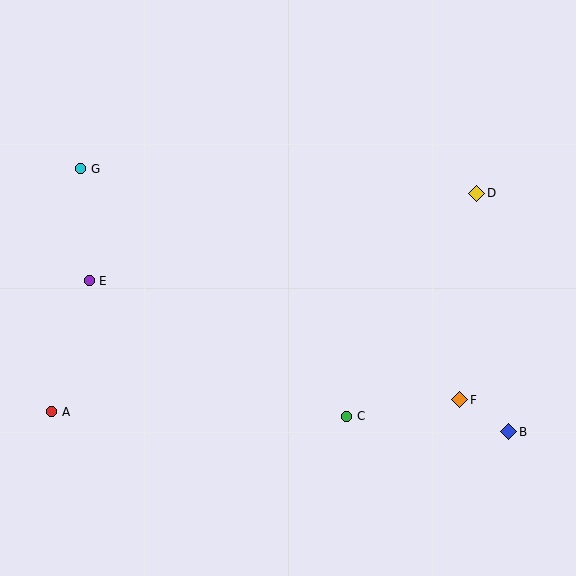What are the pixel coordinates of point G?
Point G is at (81, 169).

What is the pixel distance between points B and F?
The distance between B and F is 59 pixels.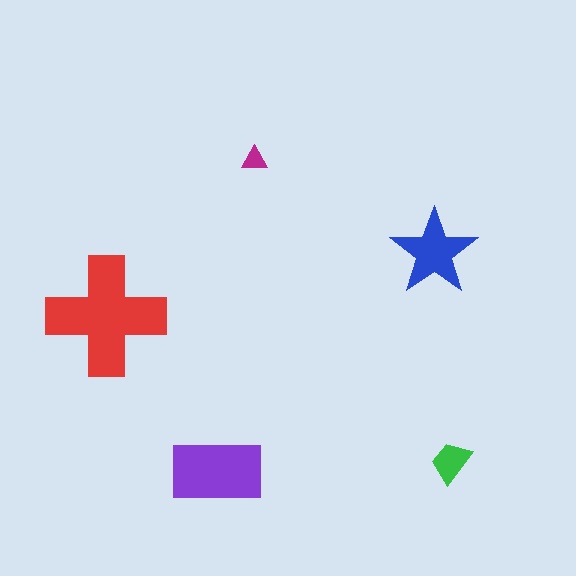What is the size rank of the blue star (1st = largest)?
3rd.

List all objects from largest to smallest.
The red cross, the purple rectangle, the blue star, the green trapezoid, the magenta triangle.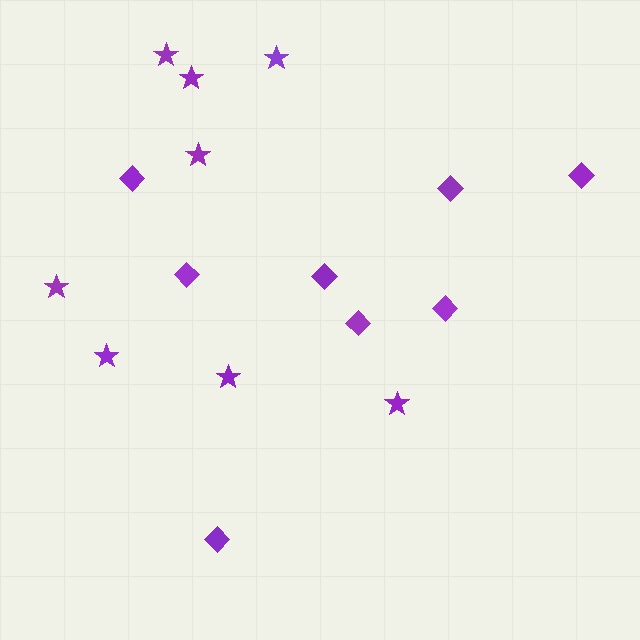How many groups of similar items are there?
There are 2 groups: one group of stars (8) and one group of diamonds (8).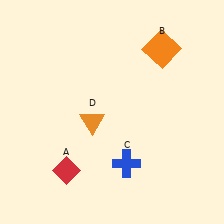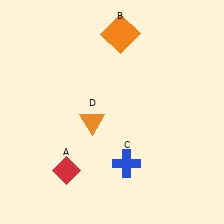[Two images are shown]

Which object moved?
The orange square (B) moved left.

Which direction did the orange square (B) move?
The orange square (B) moved left.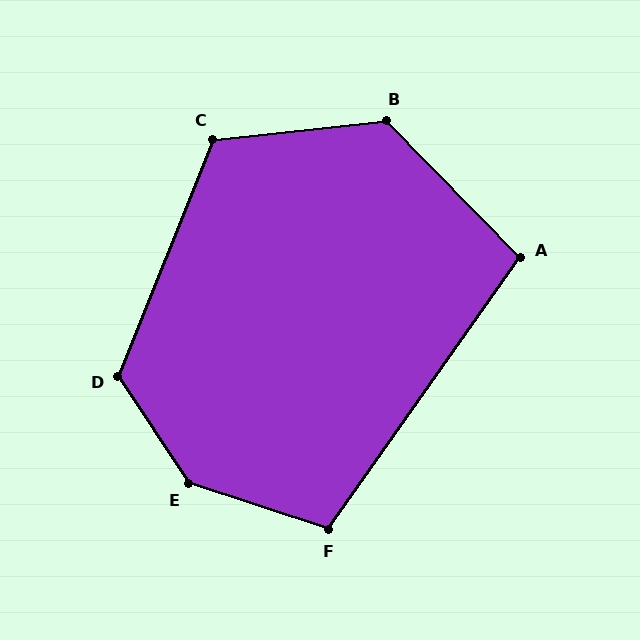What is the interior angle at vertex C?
Approximately 118 degrees (obtuse).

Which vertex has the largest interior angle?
E, at approximately 142 degrees.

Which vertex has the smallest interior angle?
A, at approximately 100 degrees.